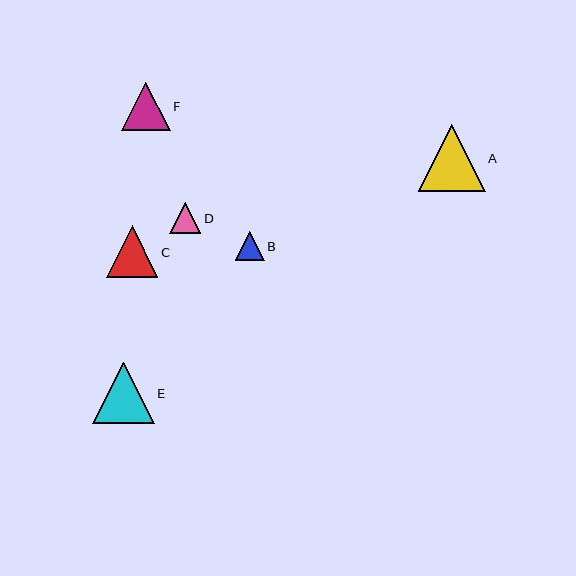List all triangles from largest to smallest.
From largest to smallest: A, E, C, F, D, B.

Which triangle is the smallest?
Triangle B is the smallest with a size of approximately 28 pixels.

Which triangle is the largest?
Triangle A is the largest with a size of approximately 67 pixels.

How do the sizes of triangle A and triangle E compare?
Triangle A and triangle E are approximately the same size.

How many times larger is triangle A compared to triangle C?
Triangle A is approximately 1.3 times the size of triangle C.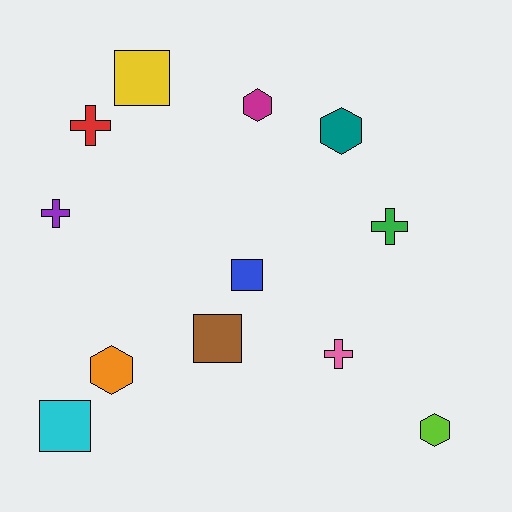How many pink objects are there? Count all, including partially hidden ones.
There is 1 pink object.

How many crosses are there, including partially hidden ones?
There are 4 crosses.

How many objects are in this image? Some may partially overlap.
There are 12 objects.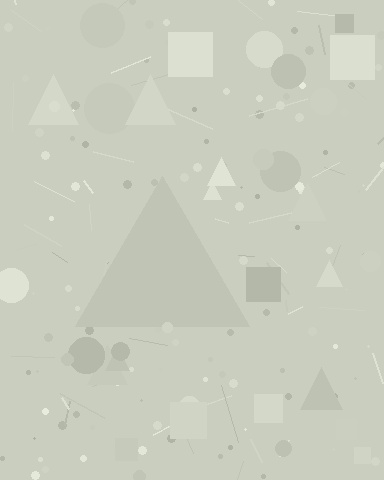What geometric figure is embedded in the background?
A triangle is embedded in the background.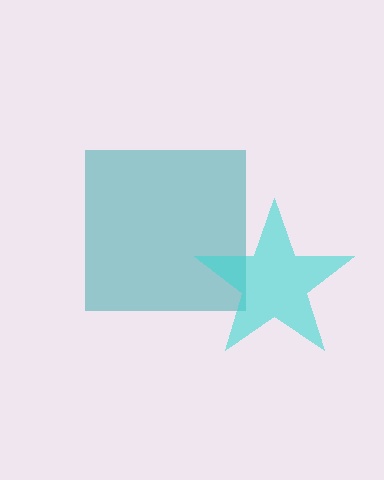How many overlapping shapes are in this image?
There are 2 overlapping shapes in the image.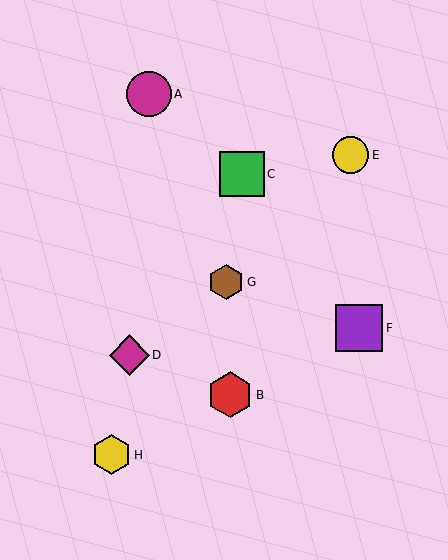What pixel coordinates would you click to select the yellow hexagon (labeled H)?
Click at (111, 455) to select the yellow hexagon H.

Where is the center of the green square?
The center of the green square is at (242, 174).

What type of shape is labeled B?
Shape B is a red hexagon.